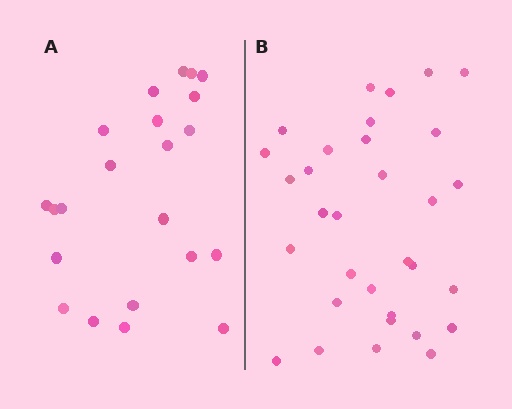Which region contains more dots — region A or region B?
Region B (the right region) has more dots.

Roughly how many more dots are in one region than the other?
Region B has roughly 10 or so more dots than region A.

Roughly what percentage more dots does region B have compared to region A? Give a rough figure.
About 45% more.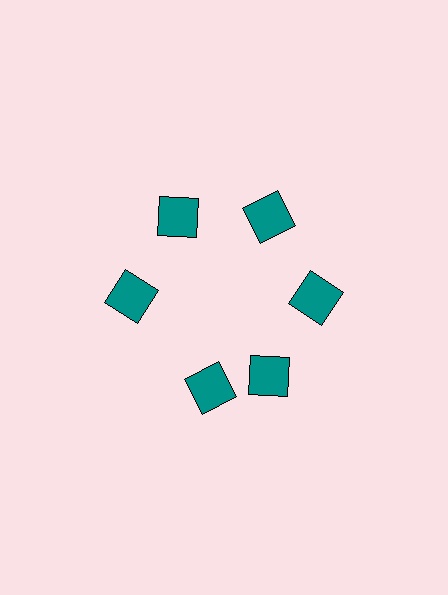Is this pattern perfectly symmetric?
No. The 6 teal squares are arranged in a ring, but one element near the 7 o'clock position is rotated out of alignment along the ring, breaking the 6-fold rotational symmetry.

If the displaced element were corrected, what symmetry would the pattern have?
It would have 6-fold rotational symmetry — the pattern would map onto itself every 60 degrees.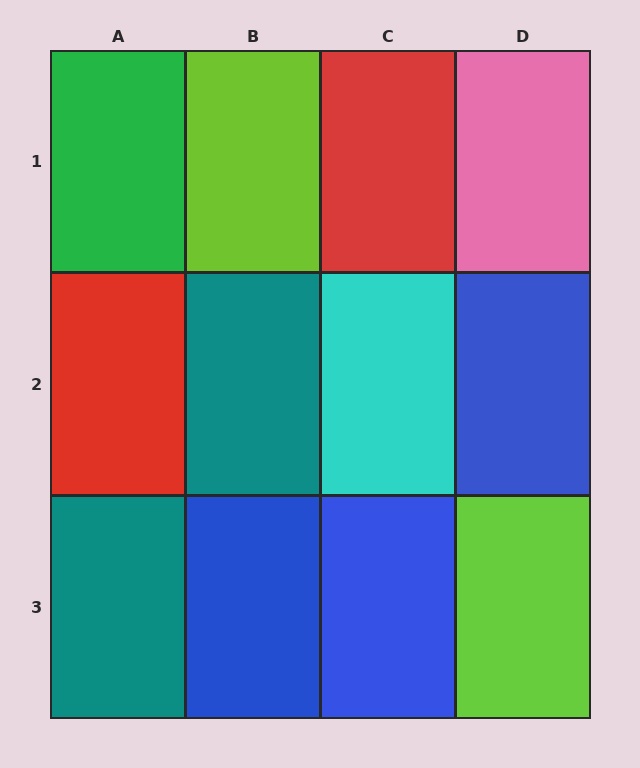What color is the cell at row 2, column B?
Teal.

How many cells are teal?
2 cells are teal.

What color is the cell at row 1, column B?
Lime.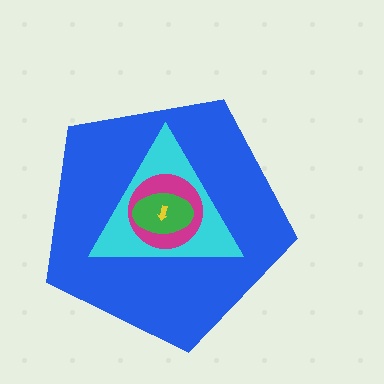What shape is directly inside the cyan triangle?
The magenta circle.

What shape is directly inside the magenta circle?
The green ellipse.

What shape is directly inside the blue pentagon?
The cyan triangle.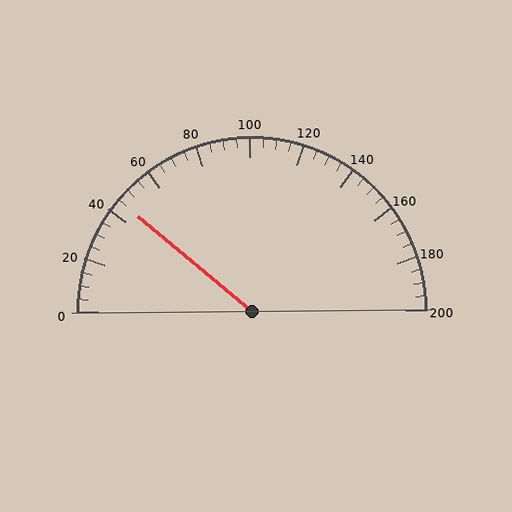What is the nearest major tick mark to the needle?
The nearest major tick mark is 40.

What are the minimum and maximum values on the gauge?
The gauge ranges from 0 to 200.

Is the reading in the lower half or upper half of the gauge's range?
The reading is in the lower half of the range (0 to 200).